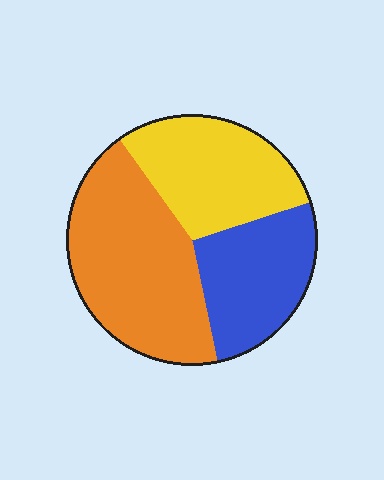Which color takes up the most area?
Orange, at roughly 45%.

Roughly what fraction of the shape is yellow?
Yellow takes up about one third (1/3) of the shape.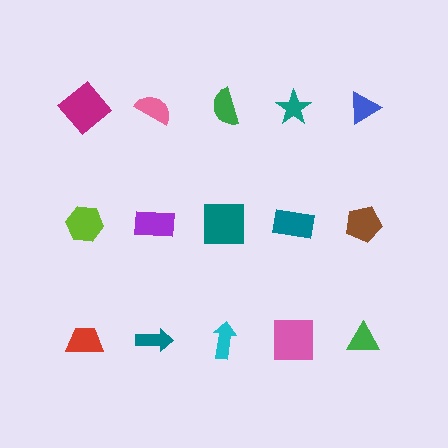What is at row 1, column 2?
A pink semicircle.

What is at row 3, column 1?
A red trapezoid.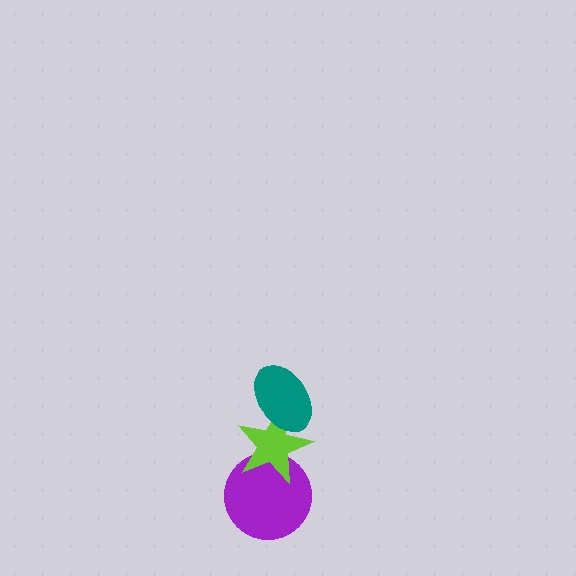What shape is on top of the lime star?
The teal ellipse is on top of the lime star.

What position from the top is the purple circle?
The purple circle is 3rd from the top.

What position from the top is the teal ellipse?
The teal ellipse is 1st from the top.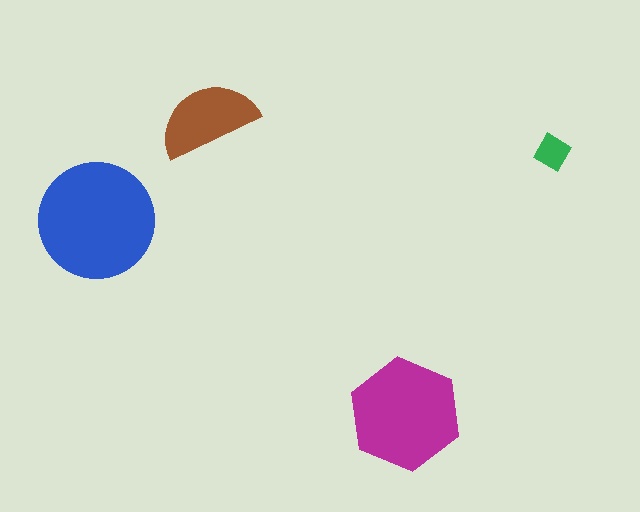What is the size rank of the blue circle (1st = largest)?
1st.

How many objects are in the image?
There are 4 objects in the image.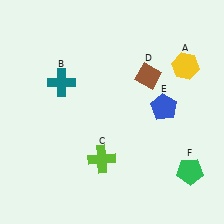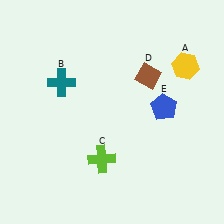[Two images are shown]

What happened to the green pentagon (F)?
The green pentagon (F) was removed in Image 2. It was in the bottom-right area of Image 1.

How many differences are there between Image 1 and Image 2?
There is 1 difference between the two images.